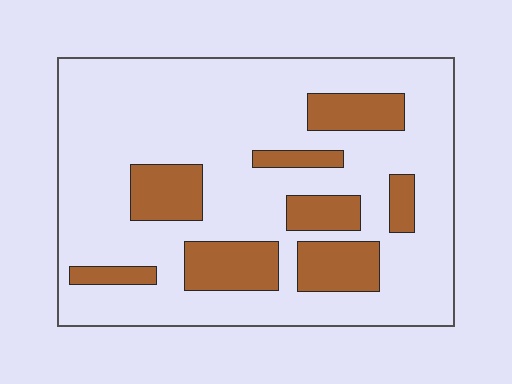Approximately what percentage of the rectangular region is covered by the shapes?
Approximately 25%.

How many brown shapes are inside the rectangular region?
8.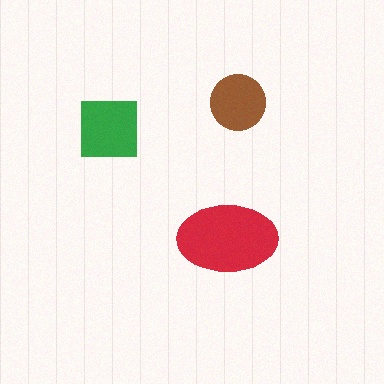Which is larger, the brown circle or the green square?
The green square.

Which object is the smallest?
The brown circle.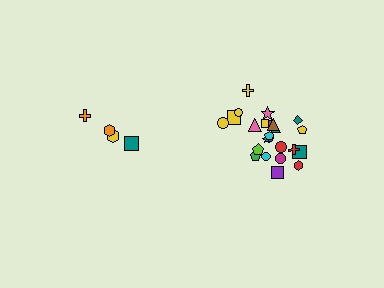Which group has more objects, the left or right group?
The right group.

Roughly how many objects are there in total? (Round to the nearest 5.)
Roughly 30 objects in total.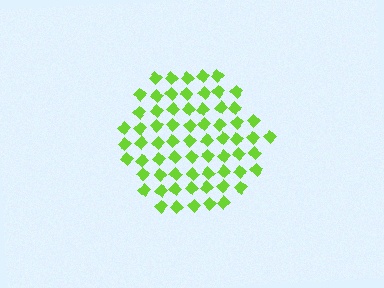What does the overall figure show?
The overall figure shows a hexagon.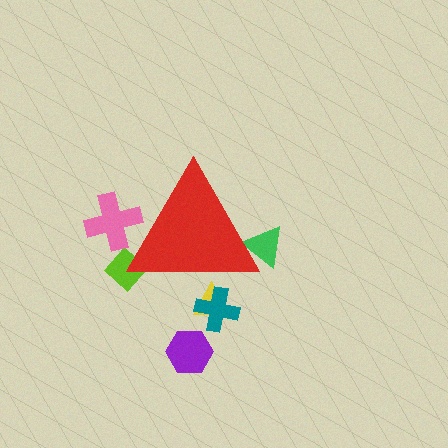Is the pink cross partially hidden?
Yes, the pink cross is partially hidden behind the red triangle.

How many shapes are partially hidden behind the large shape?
5 shapes are partially hidden.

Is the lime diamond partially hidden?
Yes, the lime diamond is partially hidden behind the red triangle.